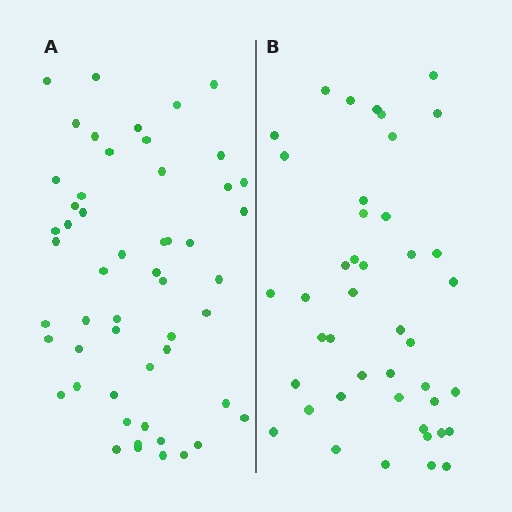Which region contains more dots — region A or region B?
Region A (the left region) has more dots.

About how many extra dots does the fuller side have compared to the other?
Region A has roughly 10 or so more dots than region B.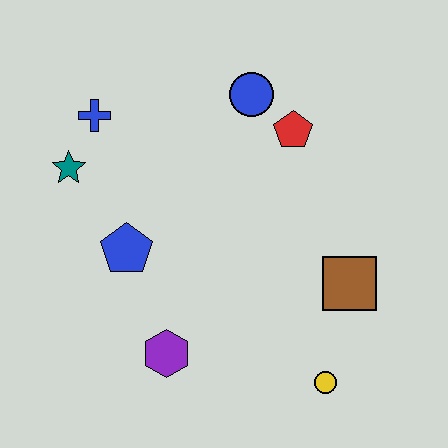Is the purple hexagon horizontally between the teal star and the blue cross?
No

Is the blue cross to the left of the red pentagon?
Yes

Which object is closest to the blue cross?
The teal star is closest to the blue cross.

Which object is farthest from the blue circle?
The yellow circle is farthest from the blue circle.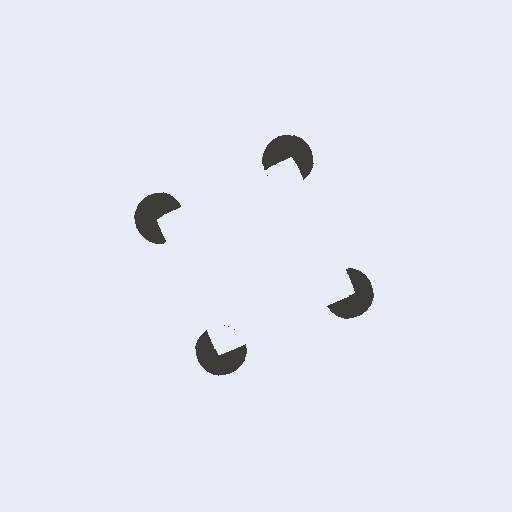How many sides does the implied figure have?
4 sides.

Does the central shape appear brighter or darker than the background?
It typically appears slightly brighter than the background, even though no actual brightness change is drawn.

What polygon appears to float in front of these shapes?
An illusory square — its edges are inferred from the aligned wedge cuts in the pac-man discs, not physically drawn.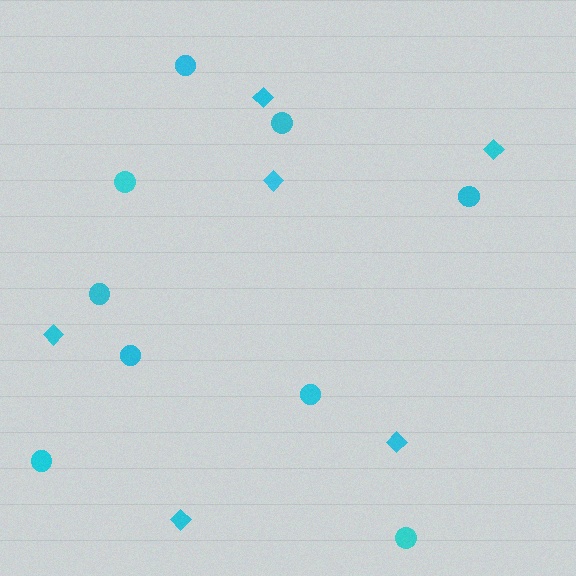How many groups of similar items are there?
There are 2 groups: one group of diamonds (6) and one group of circles (9).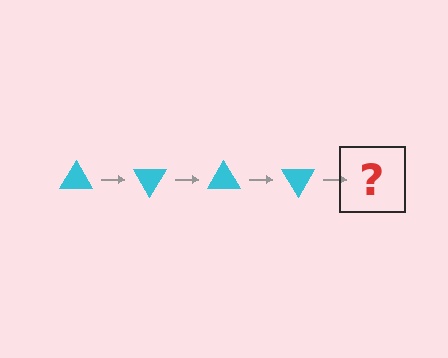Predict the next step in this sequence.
The next step is a cyan triangle rotated 240 degrees.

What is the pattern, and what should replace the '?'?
The pattern is that the triangle rotates 60 degrees each step. The '?' should be a cyan triangle rotated 240 degrees.